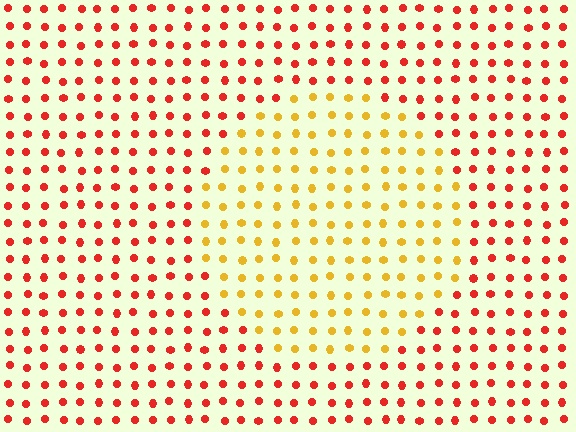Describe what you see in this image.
The image is filled with small red elements in a uniform arrangement. A circle-shaped region is visible where the elements are tinted to a slightly different hue, forming a subtle color boundary.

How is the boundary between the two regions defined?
The boundary is defined purely by a slight shift in hue (about 45 degrees). Spacing, size, and orientation are identical on both sides.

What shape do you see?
I see a circle.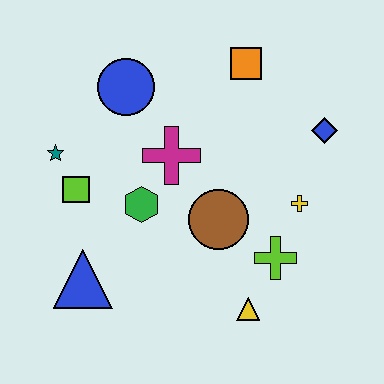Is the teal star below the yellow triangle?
No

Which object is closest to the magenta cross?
The green hexagon is closest to the magenta cross.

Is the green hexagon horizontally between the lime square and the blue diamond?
Yes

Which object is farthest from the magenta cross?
The yellow triangle is farthest from the magenta cross.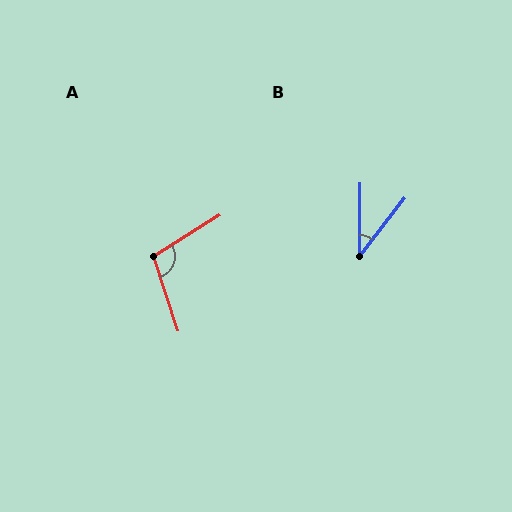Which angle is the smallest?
B, at approximately 37 degrees.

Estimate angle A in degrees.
Approximately 104 degrees.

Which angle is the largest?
A, at approximately 104 degrees.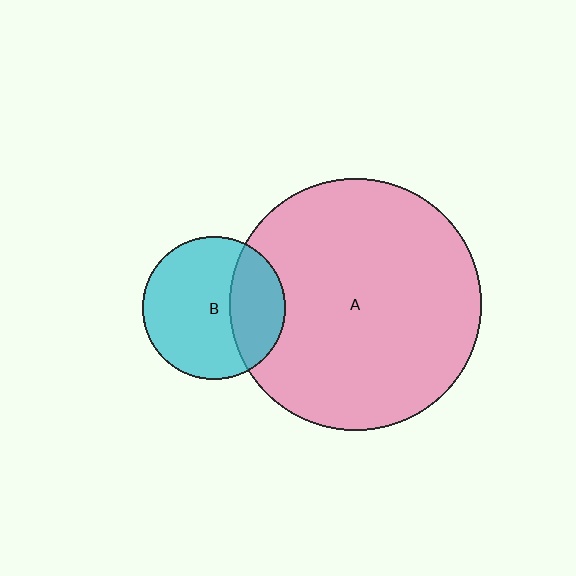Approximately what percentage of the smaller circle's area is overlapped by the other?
Approximately 30%.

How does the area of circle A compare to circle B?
Approximately 3.1 times.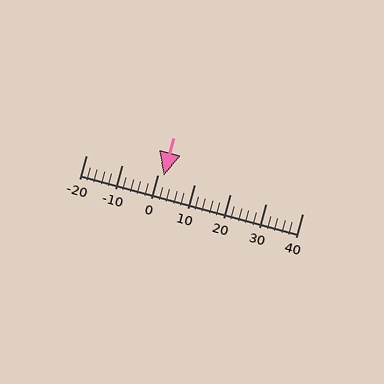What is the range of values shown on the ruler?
The ruler shows values from -20 to 40.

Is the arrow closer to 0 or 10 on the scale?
The arrow is closer to 0.